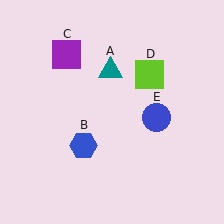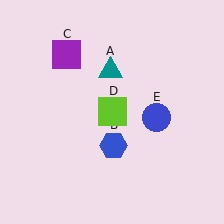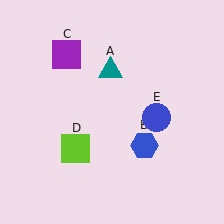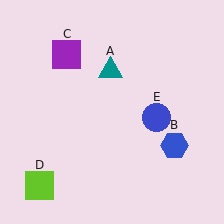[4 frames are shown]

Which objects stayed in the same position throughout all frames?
Teal triangle (object A) and purple square (object C) and blue circle (object E) remained stationary.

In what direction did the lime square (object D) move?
The lime square (object D) moved down and to the left.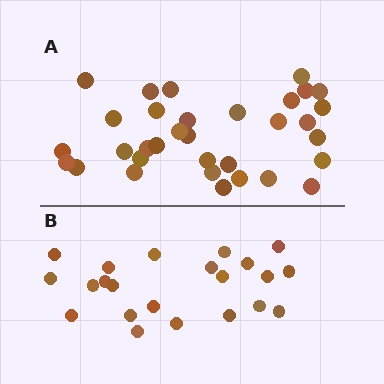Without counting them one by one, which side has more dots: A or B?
Region A (the top region) has more dots.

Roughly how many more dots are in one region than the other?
Region A has roughly 12 or so more dots than region B.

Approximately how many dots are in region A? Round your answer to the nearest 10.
About 30 dots. (The exact count is 33, which rounds to 30.)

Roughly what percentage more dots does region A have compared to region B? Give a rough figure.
About 50% more.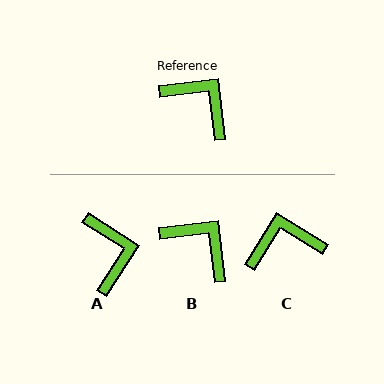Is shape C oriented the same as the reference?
No, it is off by about 52 degrees.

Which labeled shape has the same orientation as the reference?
B.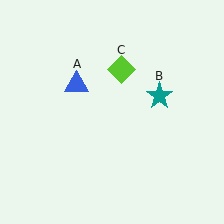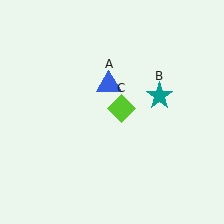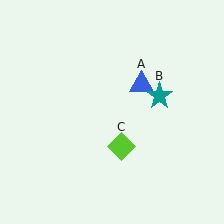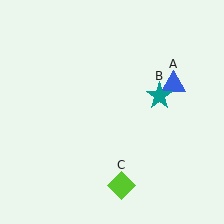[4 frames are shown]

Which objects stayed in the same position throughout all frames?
Teal star (object B) remained stationary.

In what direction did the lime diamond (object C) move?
The lime diamond (object C) moved down.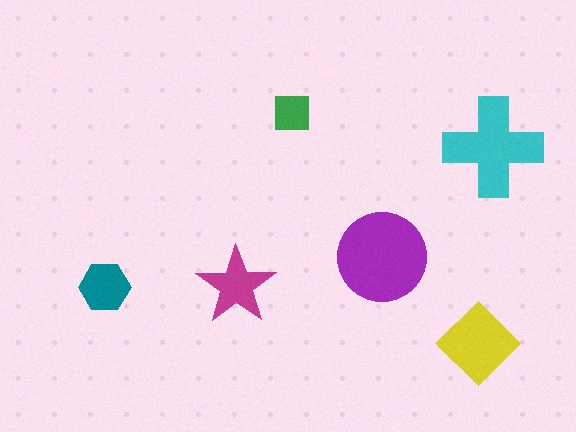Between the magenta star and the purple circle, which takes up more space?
The purple circle.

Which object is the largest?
The purple circle.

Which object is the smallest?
The green square.